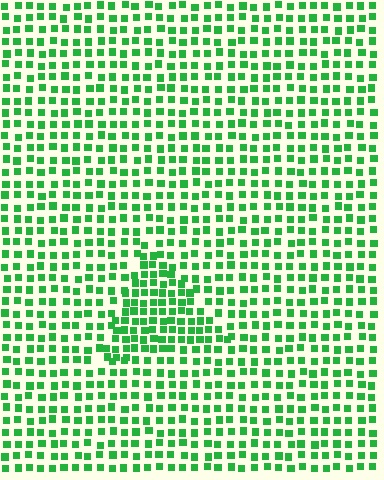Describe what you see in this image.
The image contains small green elements arranged at two different densities. A triangle-shaped region is visible where the elements are more densely packed than the surrounding area.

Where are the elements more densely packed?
The elements are more densely packed inside the triangle boundary.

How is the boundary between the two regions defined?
The boundary is defined by a change in element density (approximately 1.6x ratio). All elements are the same color, size, and shape.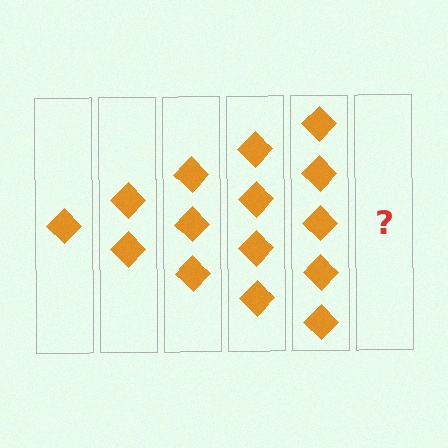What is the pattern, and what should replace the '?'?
The pattern is that each step adds one more diamond. The '?' should be 6 diamonds.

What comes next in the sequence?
The next element should be 6 diamonds.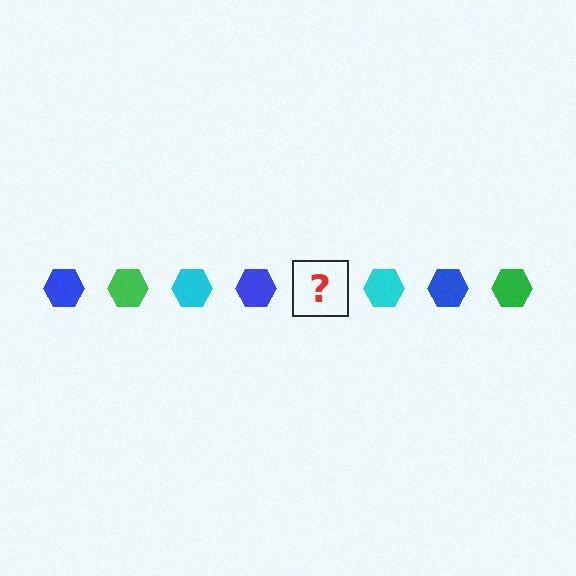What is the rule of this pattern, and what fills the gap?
The rule is that the pattern cycles through blue, green, cyan hexagons. The gap should be filled with a green hexagon.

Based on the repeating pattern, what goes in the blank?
The blank should be a green hexagon.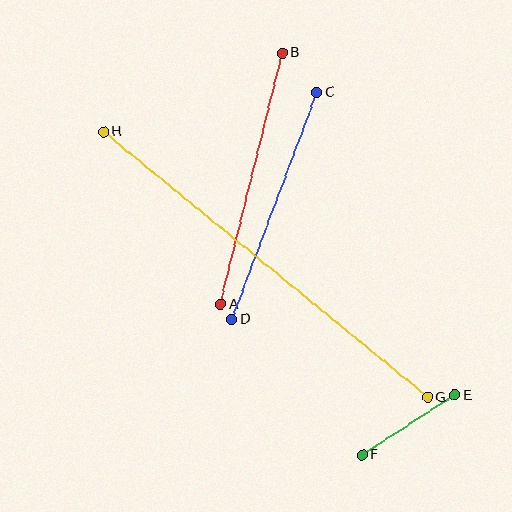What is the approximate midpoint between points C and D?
The midpoint is at approximately (274, 206) pixels.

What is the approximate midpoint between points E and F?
The midpoint is at approximately (409, 425) pixels.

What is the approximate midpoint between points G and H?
The midpoint is at approximately (266, 265) pixels.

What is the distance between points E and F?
The distance is approximately 110 pixels.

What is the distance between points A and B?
The distance is approximately 258 pixels.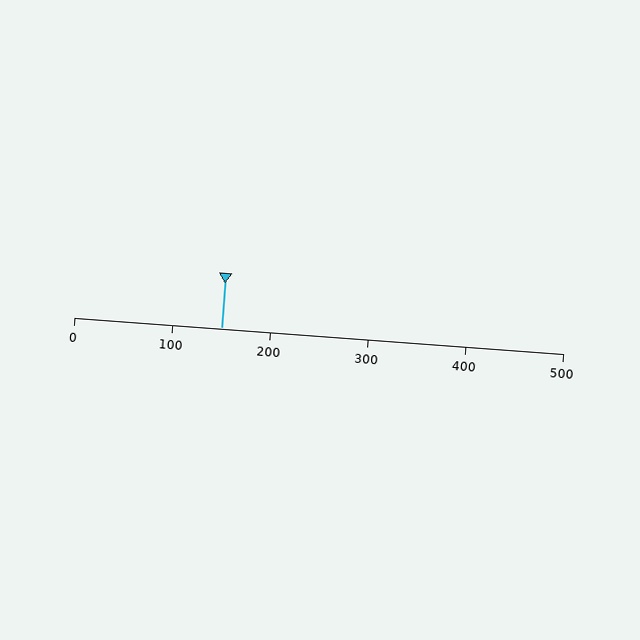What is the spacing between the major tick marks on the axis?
The major ticks are spaced 100 apart.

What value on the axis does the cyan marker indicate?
The marker indicates approximately 150.